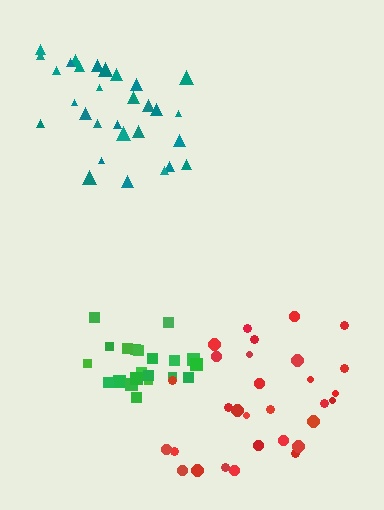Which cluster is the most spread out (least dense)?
Red.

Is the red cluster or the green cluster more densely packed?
Green.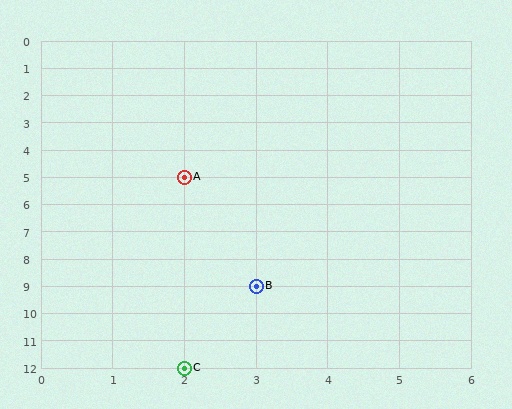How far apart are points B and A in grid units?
Points B and A are 1 column and 4 rows apart (about 4.1 grid units diagonally).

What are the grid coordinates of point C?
Point C is at grid coordinates (2, 12).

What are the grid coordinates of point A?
Point A is at grid coordinates (2, 5).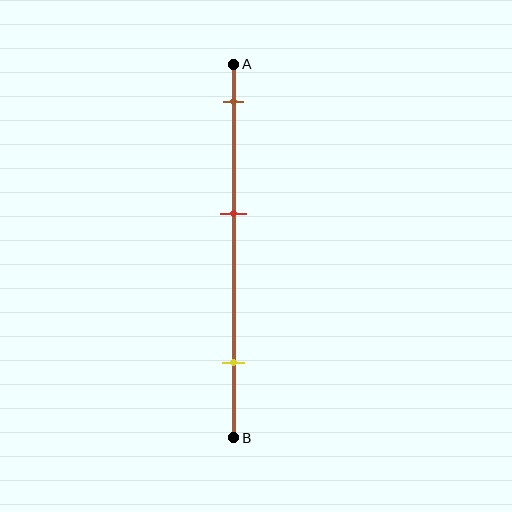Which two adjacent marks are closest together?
The brown and red marks are the closest adjacent pair.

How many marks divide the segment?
There are 3 marks dividing the segment.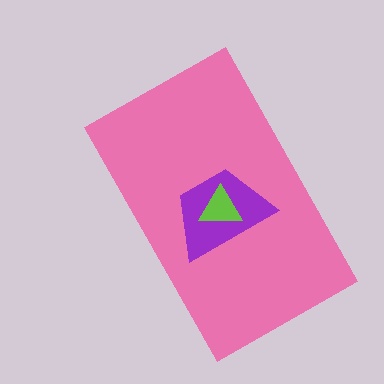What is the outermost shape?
The pink rectangle.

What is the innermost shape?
The lime triangle.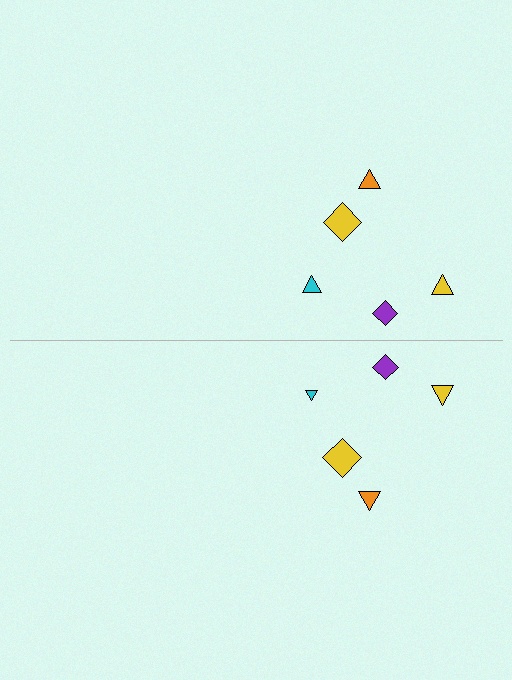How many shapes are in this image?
There are 10 shapes in this image.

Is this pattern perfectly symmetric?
No, the pattern is not perfectly symmetric. The cyan triangle on the bottom side has a different size than its mirror counterpart.